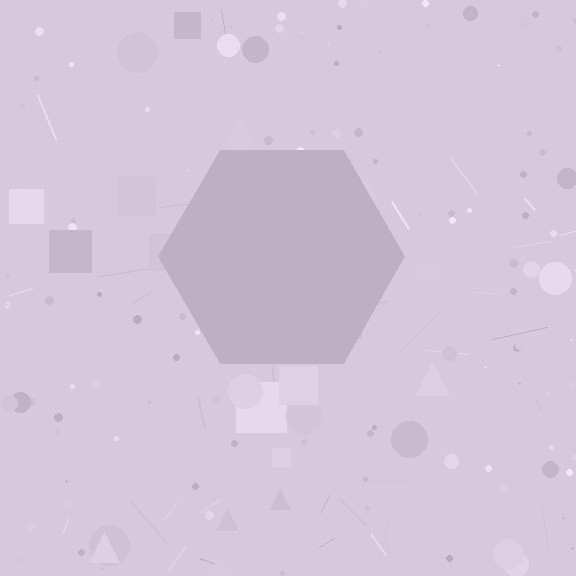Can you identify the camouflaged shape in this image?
The camouflaged shape is a hexagon.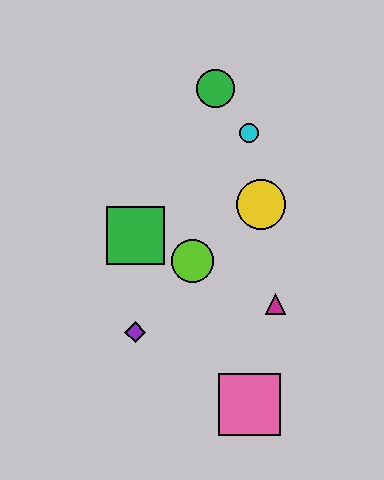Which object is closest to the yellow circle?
The cyan circle is closest to the yellow circle.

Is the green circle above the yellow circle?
Yes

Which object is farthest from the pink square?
The green circle is farthest from the pink square.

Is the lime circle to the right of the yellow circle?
No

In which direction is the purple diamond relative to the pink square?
The purple diamond is to the left of the pink square.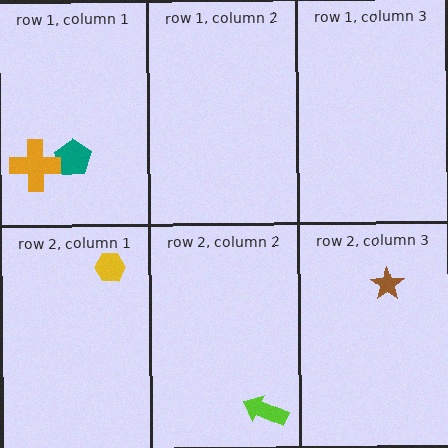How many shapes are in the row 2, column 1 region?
1.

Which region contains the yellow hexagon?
The row 2, column 1 region.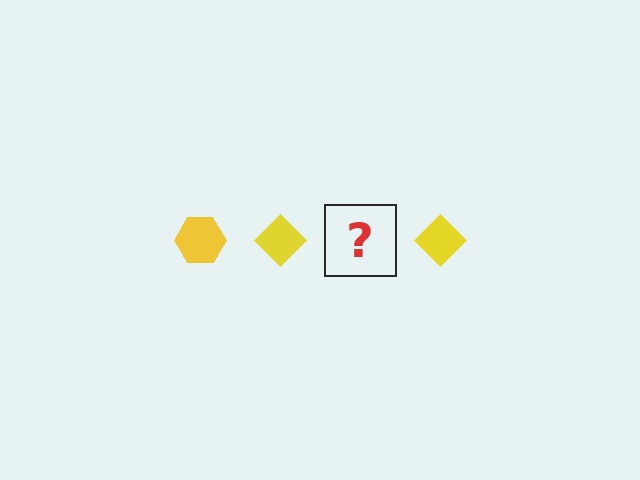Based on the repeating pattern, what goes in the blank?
The blank should be a yellow hexagon.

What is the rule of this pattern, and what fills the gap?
The rule is that the pattern cycles through hexagon, diamond shapes in yellow. The gap should be filled with a yellow hexagon.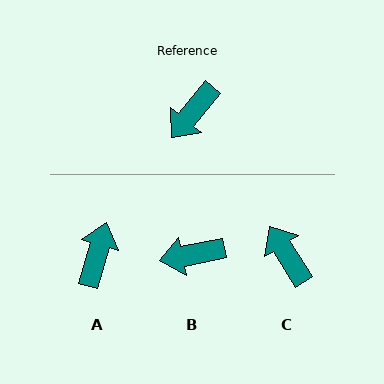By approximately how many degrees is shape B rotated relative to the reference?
Approximately 40 degrees clockwise.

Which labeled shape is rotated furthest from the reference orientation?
A, about 157 degrees away.